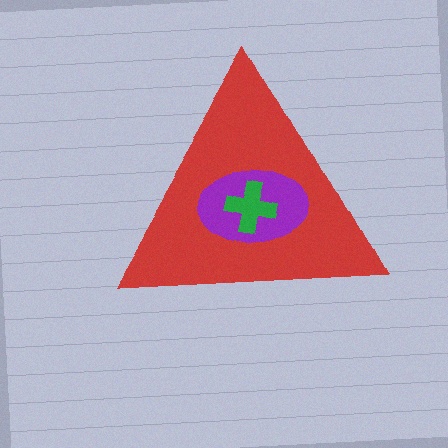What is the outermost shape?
The red triangle.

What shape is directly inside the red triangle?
The purple ellipse.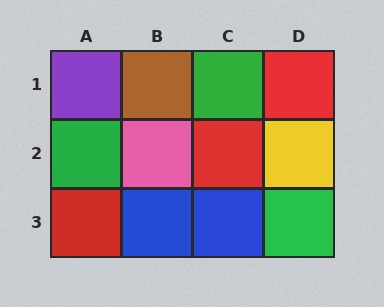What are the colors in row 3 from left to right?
Red, blue, blue, green.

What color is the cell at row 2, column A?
Green.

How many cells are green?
3 cells are green.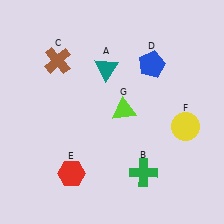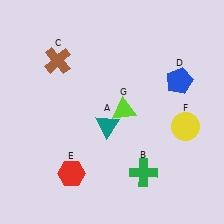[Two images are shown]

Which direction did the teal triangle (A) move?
The teal triangle (A) moved down.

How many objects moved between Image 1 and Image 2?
2 objects moved between the two images.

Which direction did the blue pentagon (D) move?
The blue pentagon (D) moved right.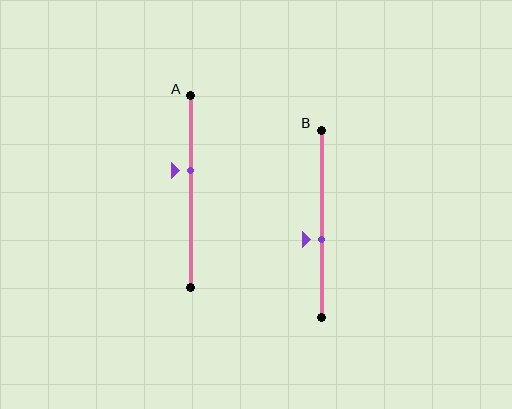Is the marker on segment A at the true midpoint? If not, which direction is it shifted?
No, the marker on segment A is shifted upward by about 11% of the segment length.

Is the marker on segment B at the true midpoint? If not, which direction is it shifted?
No, the marker on segment B is shifted downward by about 8% of the segment length.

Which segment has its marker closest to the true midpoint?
Segment B has its marker closest to the true midpoint.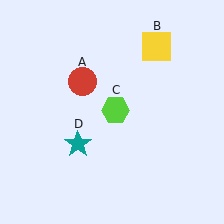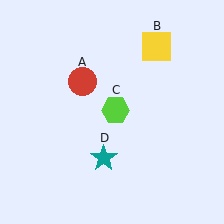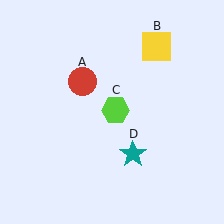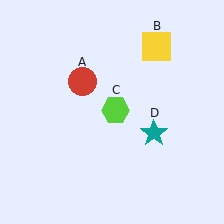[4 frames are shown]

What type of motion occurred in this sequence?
The teal star (object D) rotated counterclockwise around the center of the scene.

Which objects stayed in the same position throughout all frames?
Red circle (object A) and yellow square (object B) and lime hexagon (object C) remained stationary.